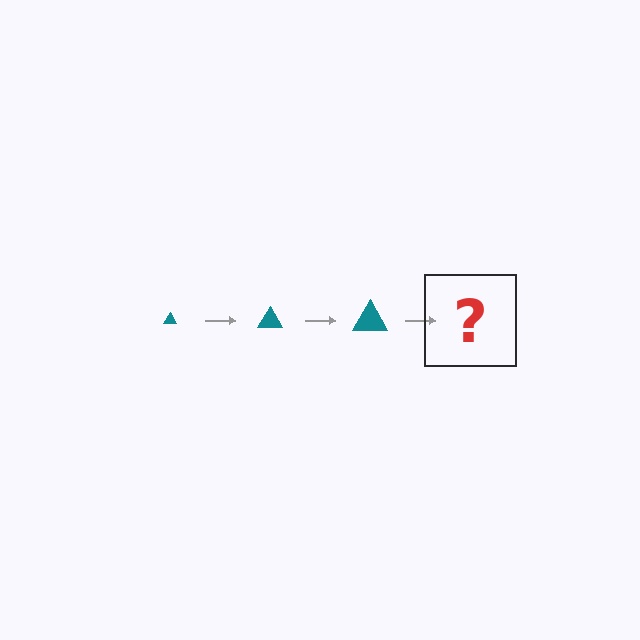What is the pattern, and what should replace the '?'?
The pattern is that the triangle gets progressively larger each step. The '?' should be a teal triangle, larger than the previous one.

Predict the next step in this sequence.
The next step is a teal triangle, larger than the previous one.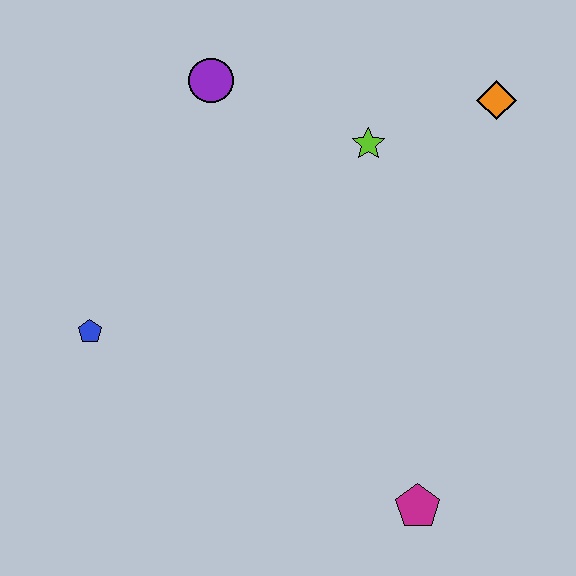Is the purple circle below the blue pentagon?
No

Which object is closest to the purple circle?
The lime star is closest to the purple circle.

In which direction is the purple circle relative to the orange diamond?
The purple circle is to the left of the orange diamond.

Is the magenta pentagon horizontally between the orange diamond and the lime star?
Yes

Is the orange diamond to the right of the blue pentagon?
Yes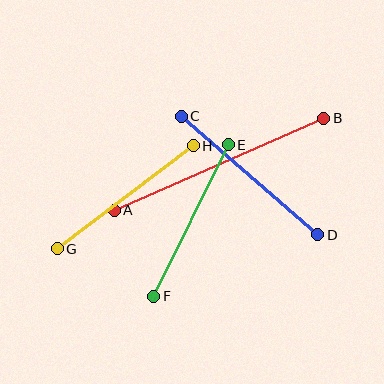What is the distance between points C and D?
The distance is approximately 181 pixels.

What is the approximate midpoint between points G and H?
The midpoint is at approximately (125, 197) pixels.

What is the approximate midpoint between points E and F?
The midpoint is at approximately (191, 221) pixels.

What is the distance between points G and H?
The distance is approximately 171 pixels.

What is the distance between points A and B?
The distance is approximately 229 pixels.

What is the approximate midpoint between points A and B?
The midpoint is at approximately (219, 164) pixels.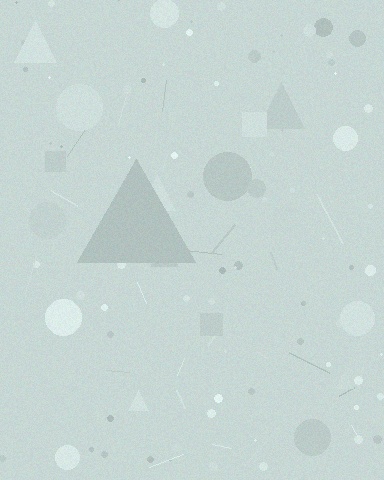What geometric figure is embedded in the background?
A triangle is embedded in the background.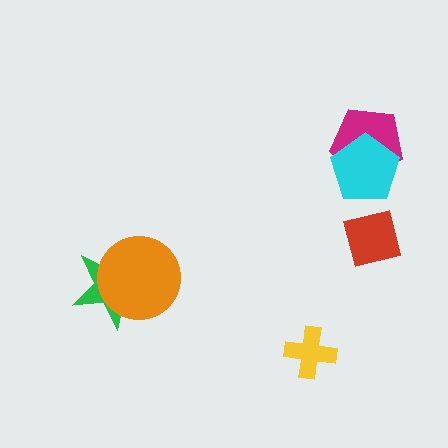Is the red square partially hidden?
No, no other shape covers it.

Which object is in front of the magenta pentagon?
The cyan pentagon is in front of the magenta pentagon.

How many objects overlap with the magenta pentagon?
1 object overlaps with the magenta pentagon.